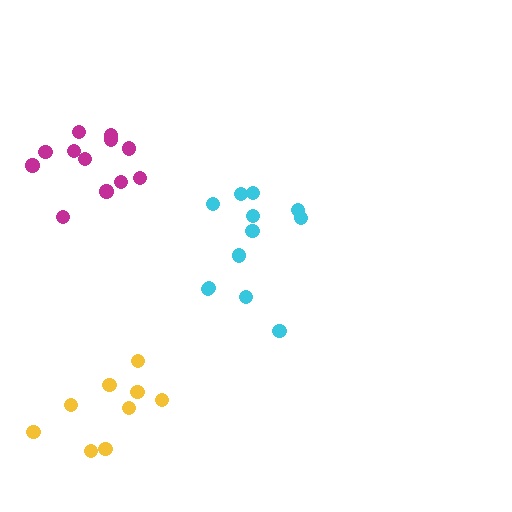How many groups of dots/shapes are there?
There are 3 groups.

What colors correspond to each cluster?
The clusters are colored: cyan, yellow, magenta.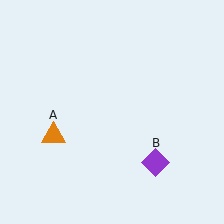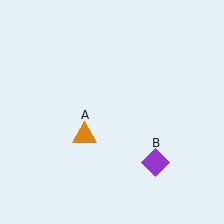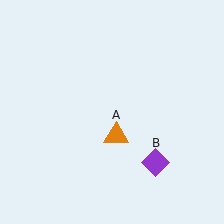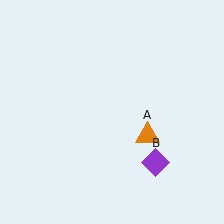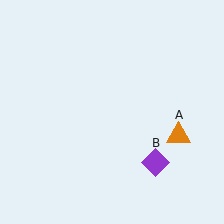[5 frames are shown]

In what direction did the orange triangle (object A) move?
The orange triangle (object A) moved right.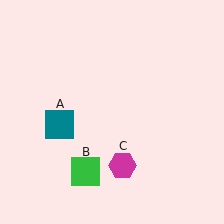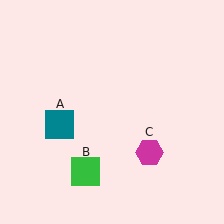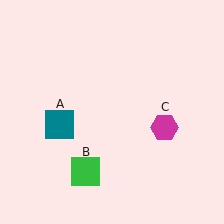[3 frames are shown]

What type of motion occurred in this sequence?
The magenta hexagon (object C) rotated counterclockwise around the center of the scene.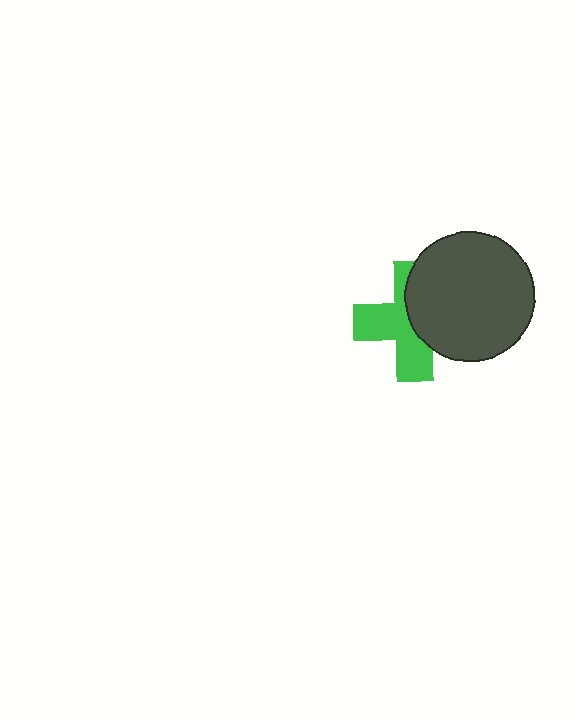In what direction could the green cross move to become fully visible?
The green cross could move left. That would shift it out from behind the dark gray circle entirely.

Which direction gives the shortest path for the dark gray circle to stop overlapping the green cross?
Moving right gives the shortest separation.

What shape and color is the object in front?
The object in front is a dark gray circle.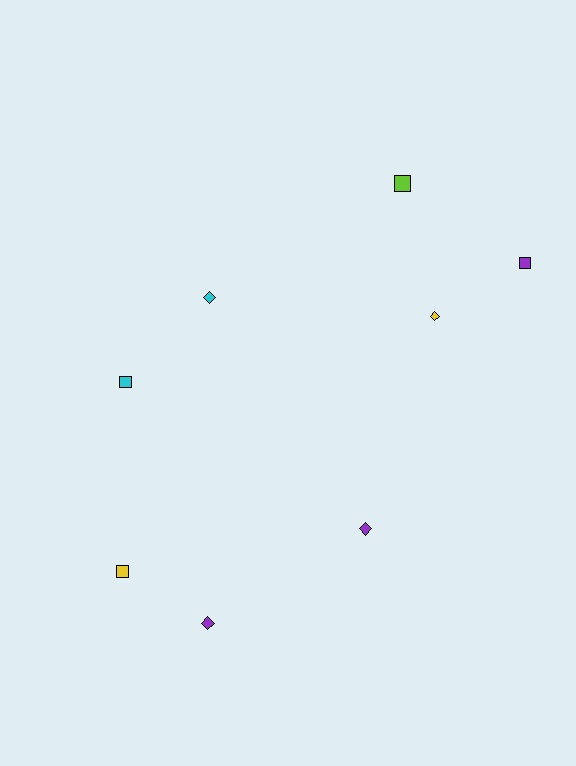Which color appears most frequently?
Purple, with 3 objects.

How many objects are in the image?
There are 8 objects.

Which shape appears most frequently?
Diamond, with 4 objects.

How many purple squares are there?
There is 1 purple square.